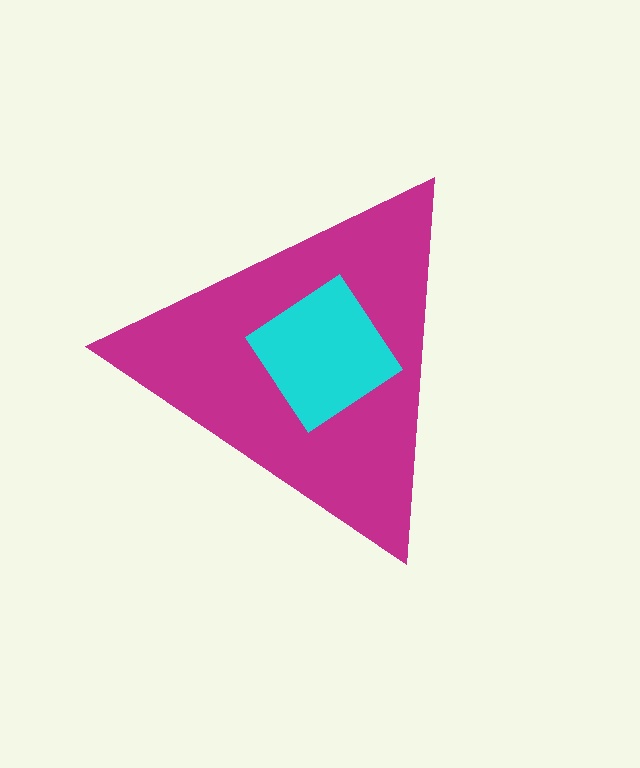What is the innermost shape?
The cyan diamond.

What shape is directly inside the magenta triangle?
The cyan diamond.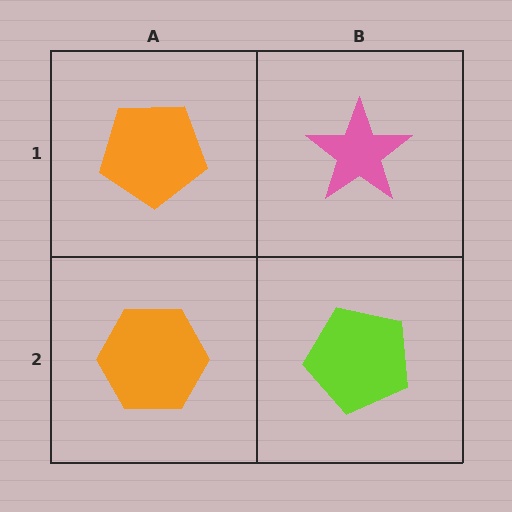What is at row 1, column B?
A pink star.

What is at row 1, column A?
An orange pentagon.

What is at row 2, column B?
A lime pentagon.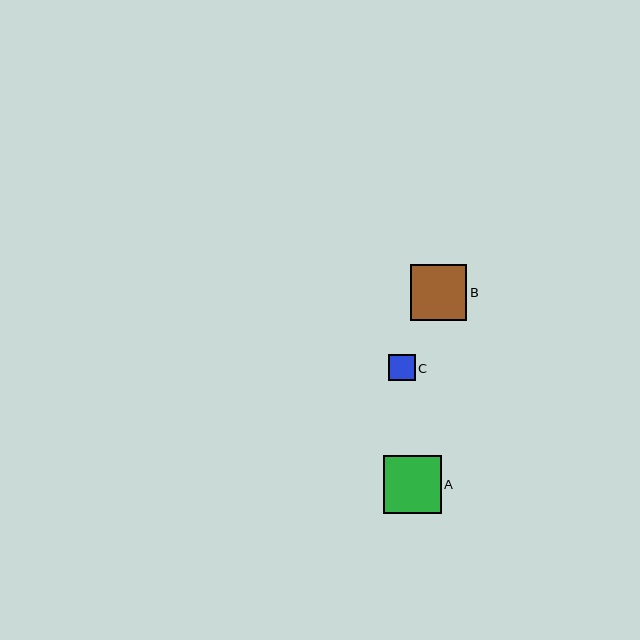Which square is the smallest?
Square C is the smallest with a size of approximately 27 pixels.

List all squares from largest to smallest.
From largest to smallest: A, B, C.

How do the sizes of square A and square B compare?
Square A and square B are approximately the same size.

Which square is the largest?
Square A is the largest with a size of approximately 58 pixels.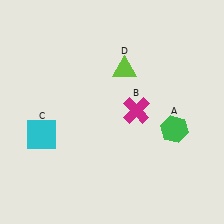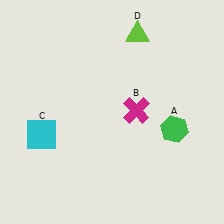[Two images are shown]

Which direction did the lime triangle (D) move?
The lime triangle (D) moved up.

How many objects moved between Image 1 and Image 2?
1 object moved between the two images.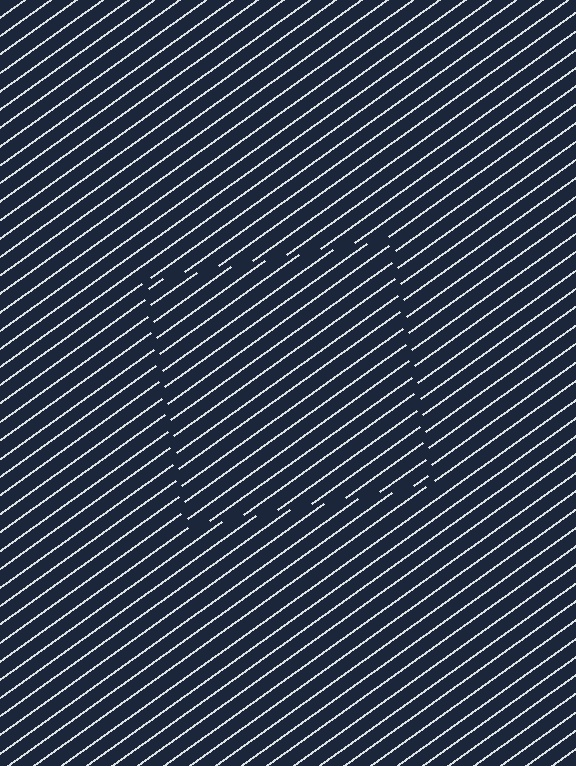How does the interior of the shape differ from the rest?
The interior of the shape contains the same grating, shifted by half a period — the contour is defined by the phase discontinuity where line-ends from the inner and outer gratings abut.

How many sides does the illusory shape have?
4 sides — the line-ends trace a square.